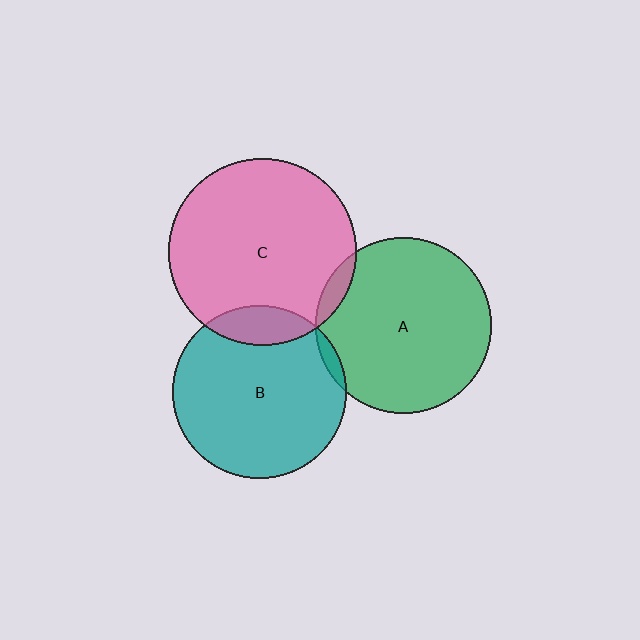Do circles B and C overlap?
Yes.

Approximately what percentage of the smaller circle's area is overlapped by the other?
Approximately 15%.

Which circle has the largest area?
Circle C (pink).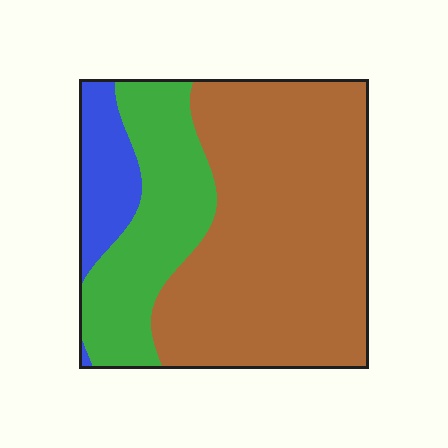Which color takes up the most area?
Brown, at roughly 65%.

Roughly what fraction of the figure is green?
Green covers around 25% of the figure.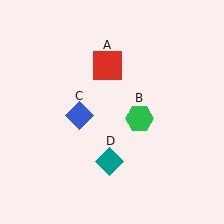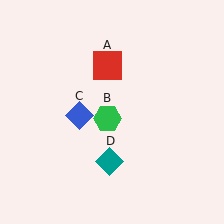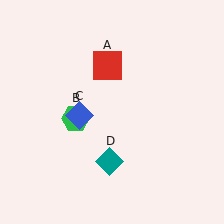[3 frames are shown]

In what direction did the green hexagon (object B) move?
The green hexagon (object B) moved left.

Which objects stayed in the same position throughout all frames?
Red square (object A) and blue diamond (object C) and teal diamond (object D) remained stationary.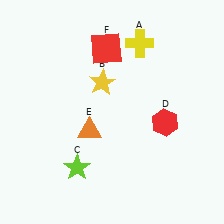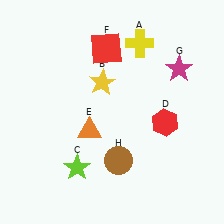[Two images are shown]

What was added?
A magenta star (G), a brown circle (H) were added in Image 2.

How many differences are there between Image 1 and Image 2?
There are 2 differences between the two images.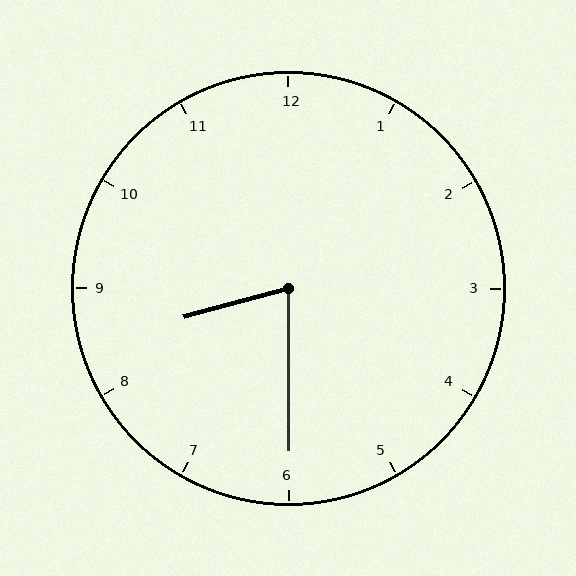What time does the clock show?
8:30.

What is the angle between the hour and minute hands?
Approximately 75 degrees.